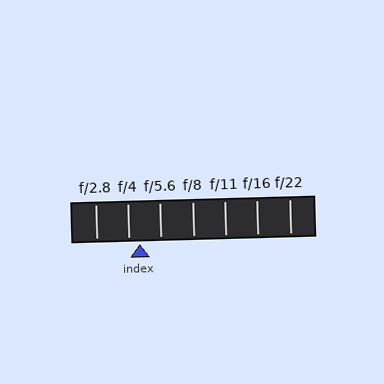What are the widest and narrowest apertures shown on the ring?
The widest aperture shown is f/2.8 and the narrowest is f/22.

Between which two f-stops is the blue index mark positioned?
The index mark is between f/4 and f/5.6.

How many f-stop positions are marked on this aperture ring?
There are 7 f-stop positions marked.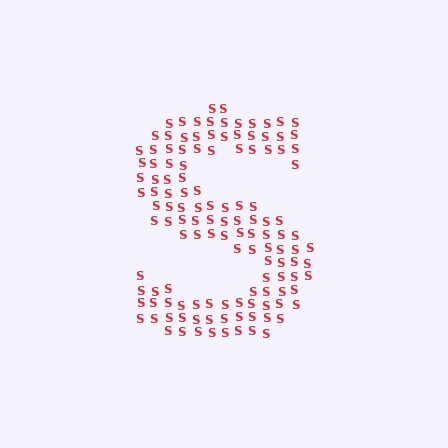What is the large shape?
The large shape is the letter S.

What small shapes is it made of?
It is made of small letter S's.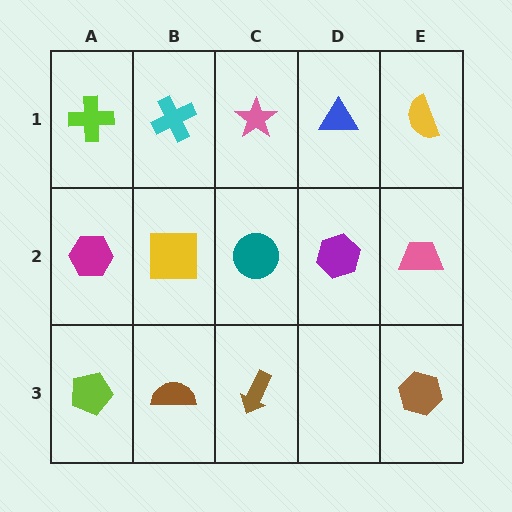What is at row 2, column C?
A teal circle.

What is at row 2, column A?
A magenta hexagon.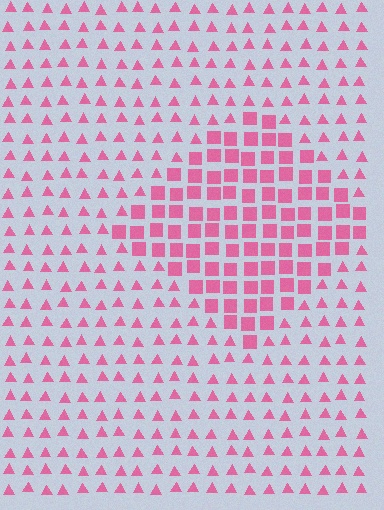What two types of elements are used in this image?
The image uses squares inside the diamond region and triangles outside it.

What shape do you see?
I see a diamond.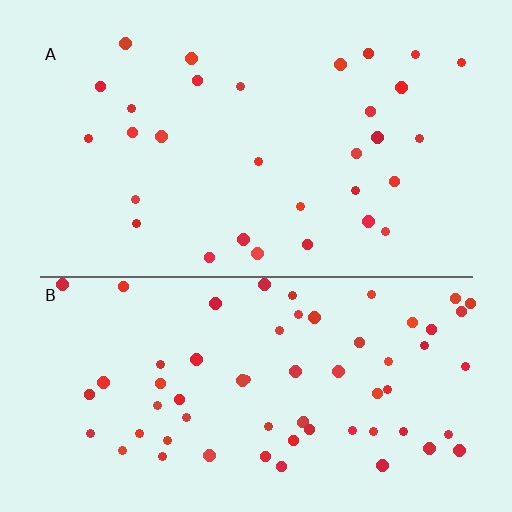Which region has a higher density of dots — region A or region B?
B (the bottom).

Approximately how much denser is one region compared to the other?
Approximately 2.1× — region B over region A.